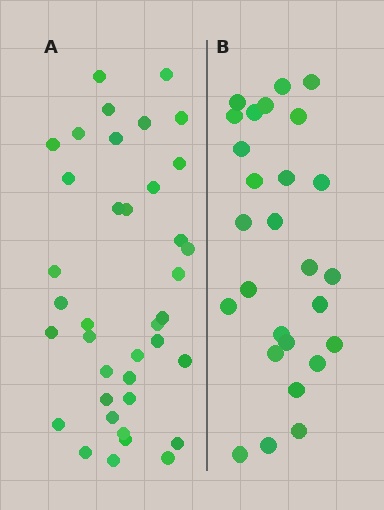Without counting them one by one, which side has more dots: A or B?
Region A (the left region) has more dots.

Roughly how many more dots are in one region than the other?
Region A has roughly 12 or so more dots than region B.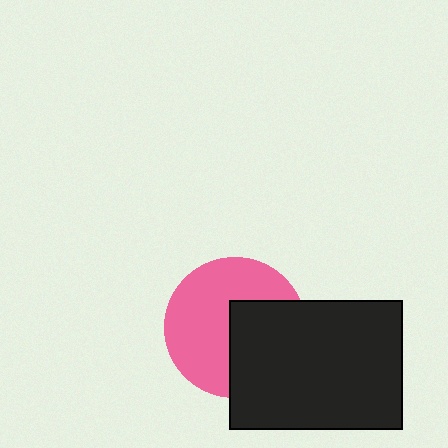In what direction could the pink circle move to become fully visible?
The pink circle could move left. That would shift it out from behind the black rectangle entirely.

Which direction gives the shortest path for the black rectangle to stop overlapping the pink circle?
Moving right gives the shortest separation.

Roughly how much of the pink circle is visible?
About half of it is visible (roughly 59%).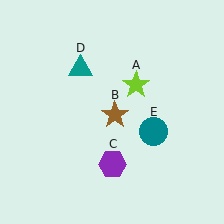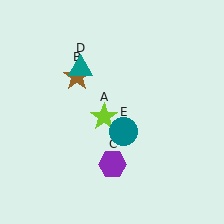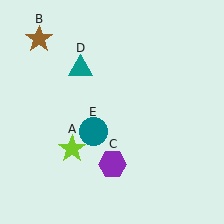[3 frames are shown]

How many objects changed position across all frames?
3 objects changed position: lime star (object A), brown star (object B), teal circle (object E).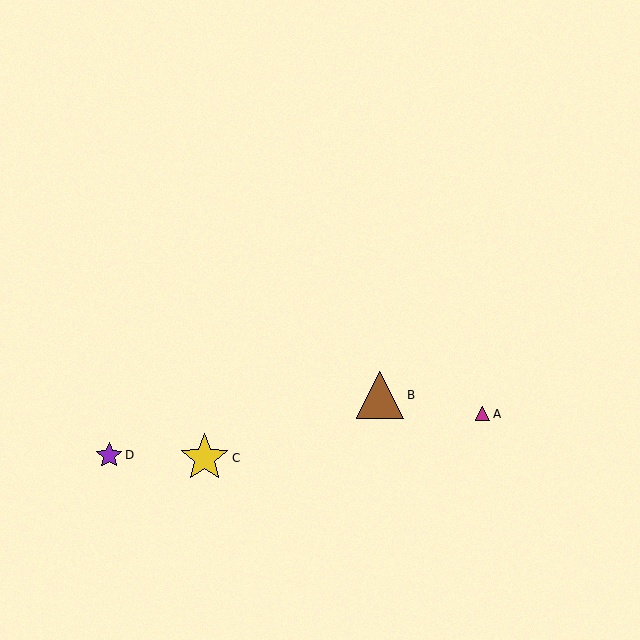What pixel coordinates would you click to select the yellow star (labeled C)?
Click at (205, 458) to select the yellow star C.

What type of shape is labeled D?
Shape D is a purple star.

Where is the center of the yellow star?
The center of the yellow star is at (205, 458).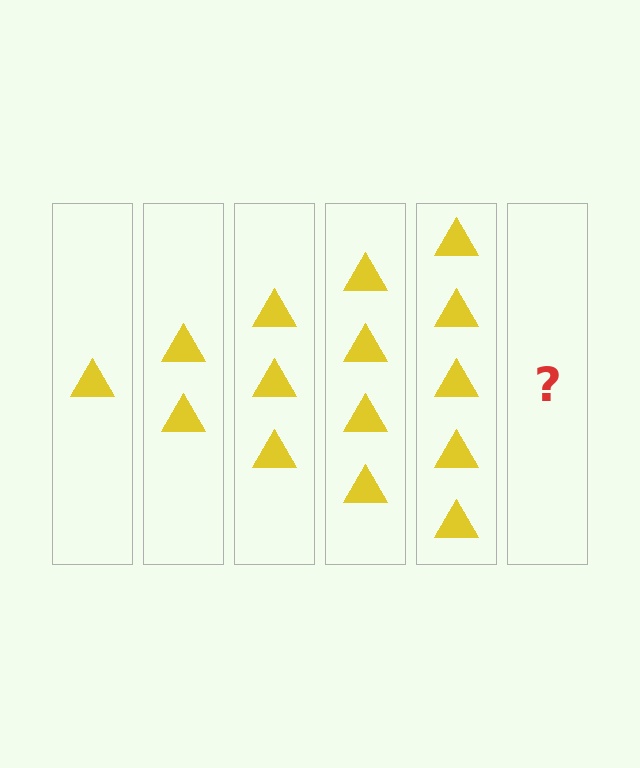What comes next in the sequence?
The next element should be 6 triangles.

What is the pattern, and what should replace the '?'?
The pattern is that each step adds one more triangle. The '?' should be 6 triangles.